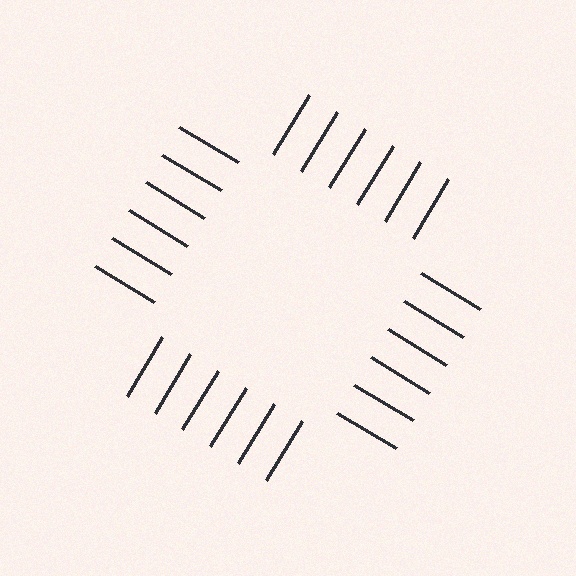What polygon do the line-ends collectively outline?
An illusory square — the line segments terminate on its edges but no continuous stroke is drawn.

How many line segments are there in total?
24 — 6 along each of the 4 edges.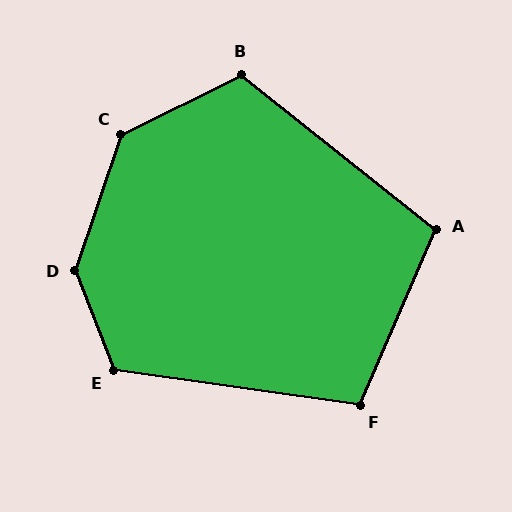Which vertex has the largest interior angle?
D, at approximately 140 degrees.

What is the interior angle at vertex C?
Approximately 135 degrees (obtuse).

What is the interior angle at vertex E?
Approximately 120 degrees (obtuse).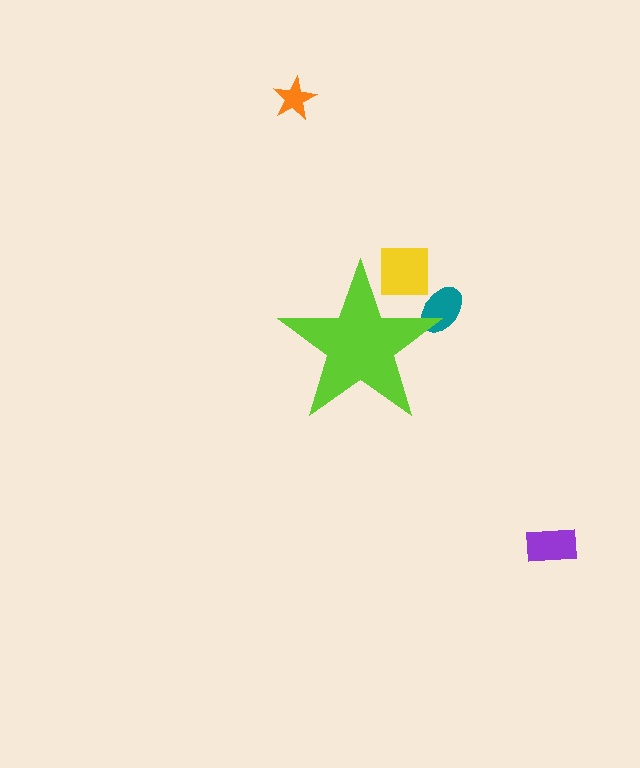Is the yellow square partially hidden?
Yes, the yellow square is partially hidden behind the lime star.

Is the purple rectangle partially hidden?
No, the purple rectangle is fully visible.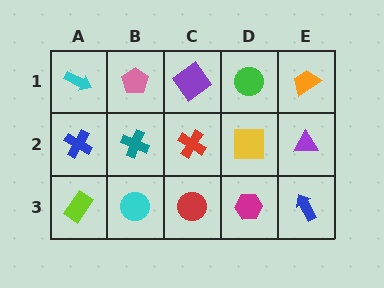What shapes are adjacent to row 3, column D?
A yellow square (row 2, column D), a red circle (row 3, column C), a blue arrow (row 3, column E).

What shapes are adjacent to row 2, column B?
A pink pentagon (row 1, column B), a cyan circle (row 3, column B), a blue cross (row 2, column A), a red cross (row 2, column C).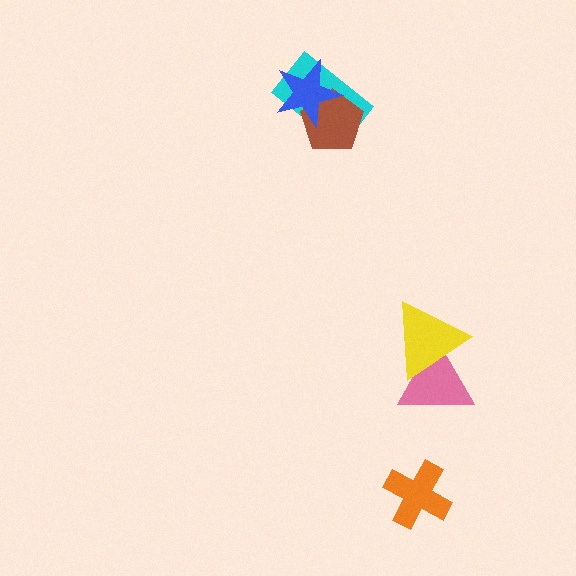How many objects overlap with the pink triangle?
1 object overlaps with the pink triangle.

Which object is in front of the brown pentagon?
The blue star is in front of the brown pentagon.